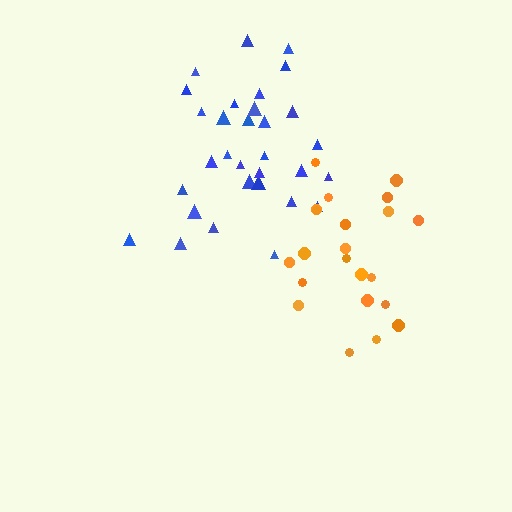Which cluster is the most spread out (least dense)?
Orange.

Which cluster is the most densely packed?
Blue.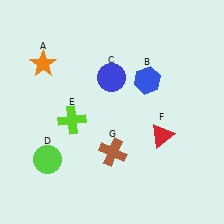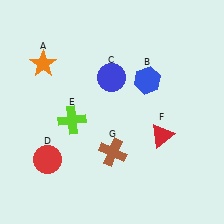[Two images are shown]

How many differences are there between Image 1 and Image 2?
There is 1 difference between the two images.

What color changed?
The circle (D) changed from lime in Image 1 to red in Image 2.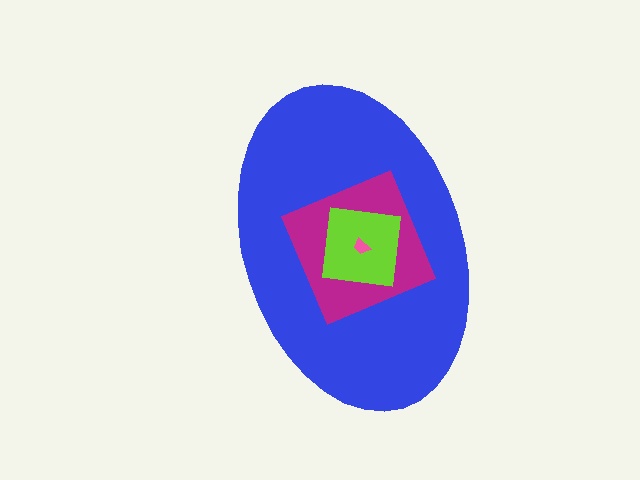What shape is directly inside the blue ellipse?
The magenta diamond.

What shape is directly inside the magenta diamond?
The lime square.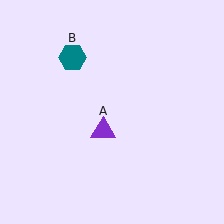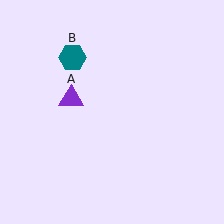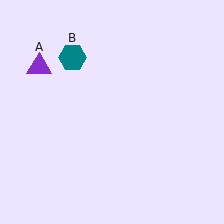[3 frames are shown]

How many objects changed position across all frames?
1 object changed position: purple triangle (object A).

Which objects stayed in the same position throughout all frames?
Teal hexagon (object B) remained stationary.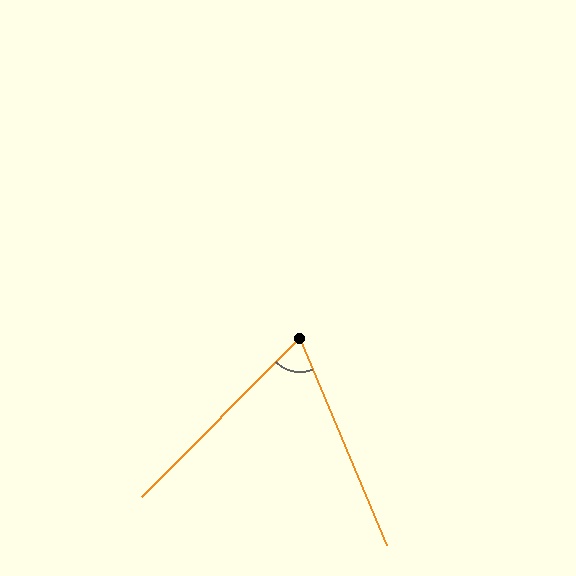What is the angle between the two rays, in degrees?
Approximately 67 degrees.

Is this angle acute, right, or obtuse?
It is acute.